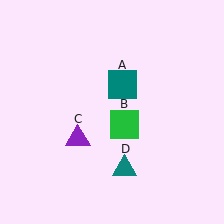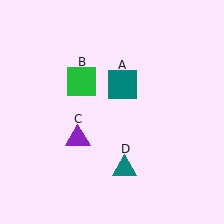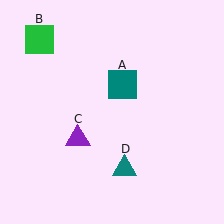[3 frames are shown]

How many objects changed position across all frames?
1 object changed position: green square (object B).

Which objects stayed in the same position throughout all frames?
Teal square (object A) and purple triangle (object C) and teal triangle (object D) remained stationary.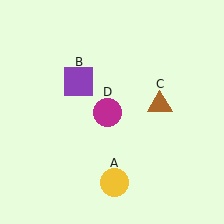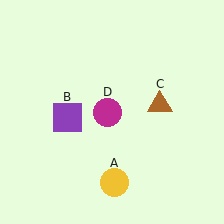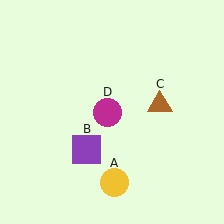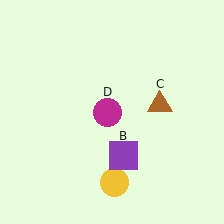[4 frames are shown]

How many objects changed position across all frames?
1 object changed position: purple square (object B).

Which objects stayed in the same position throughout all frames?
Yellow circle (object A) and brown triangle (object C) and magenta circle (object D) remained stationary.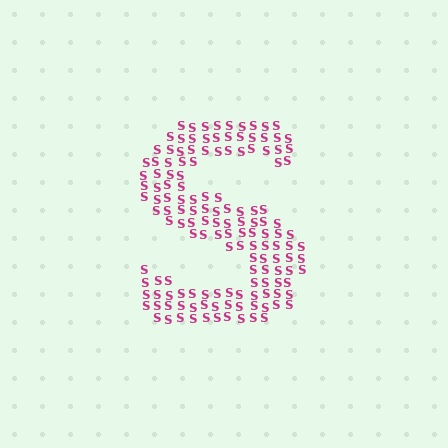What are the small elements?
The small elements are letter S's.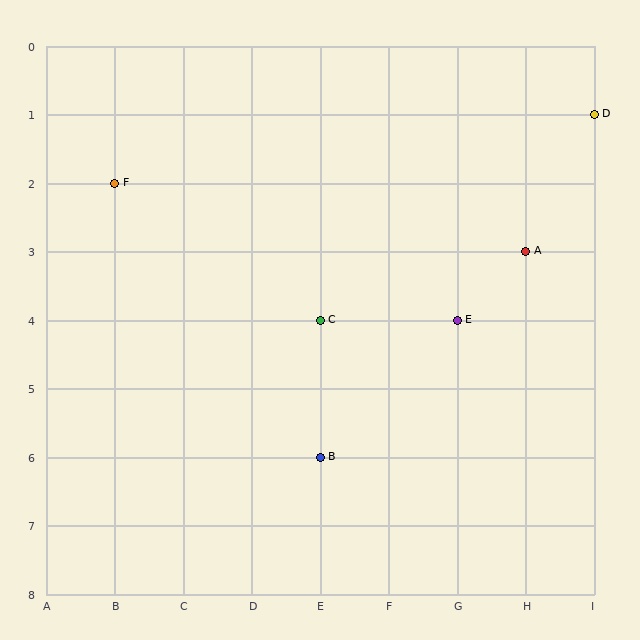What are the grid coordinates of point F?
Point F is at grid coordinates (B, 2).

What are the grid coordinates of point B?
Point B is at grid coordinates (E, 6).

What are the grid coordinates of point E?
Point E is at grid coordinates (G, 4).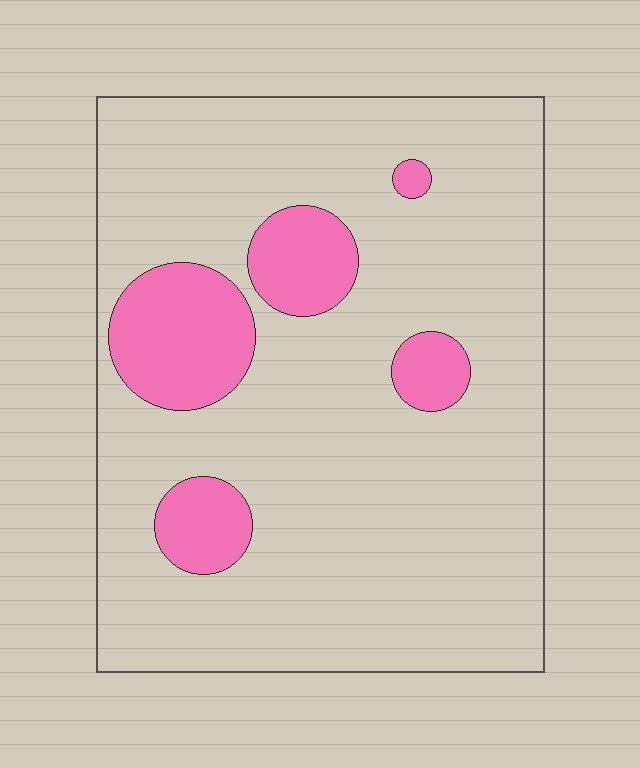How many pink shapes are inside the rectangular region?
5.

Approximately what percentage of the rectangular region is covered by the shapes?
Approximately 15%.